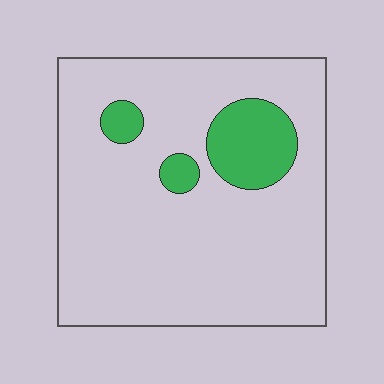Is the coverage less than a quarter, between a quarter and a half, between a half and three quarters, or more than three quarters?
Less than a quarter.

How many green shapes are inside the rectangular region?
3.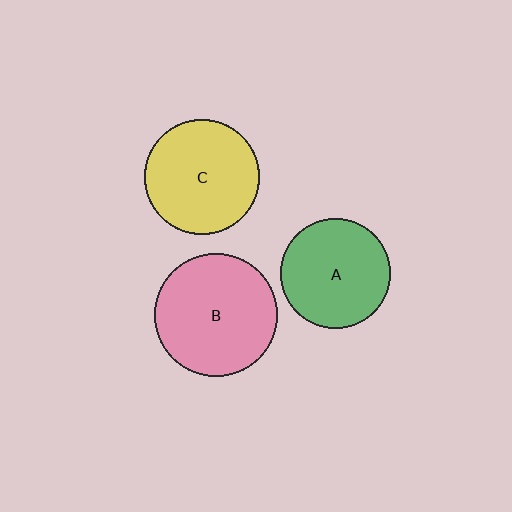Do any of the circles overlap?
No, none of the circles overlap.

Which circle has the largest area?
Circle B (pink).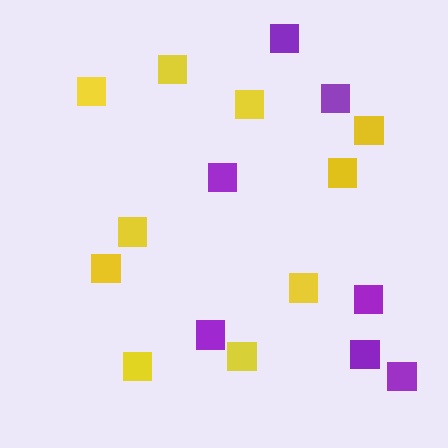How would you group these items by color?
There are 2 groups: one group of purple squares (7) and one group of yellow squares (10).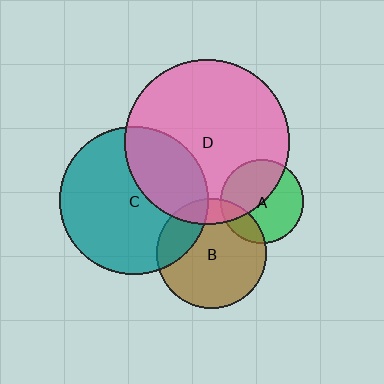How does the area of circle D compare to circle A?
Approximately 3.9 times.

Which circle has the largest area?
Circle D (pink).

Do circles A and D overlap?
Yes.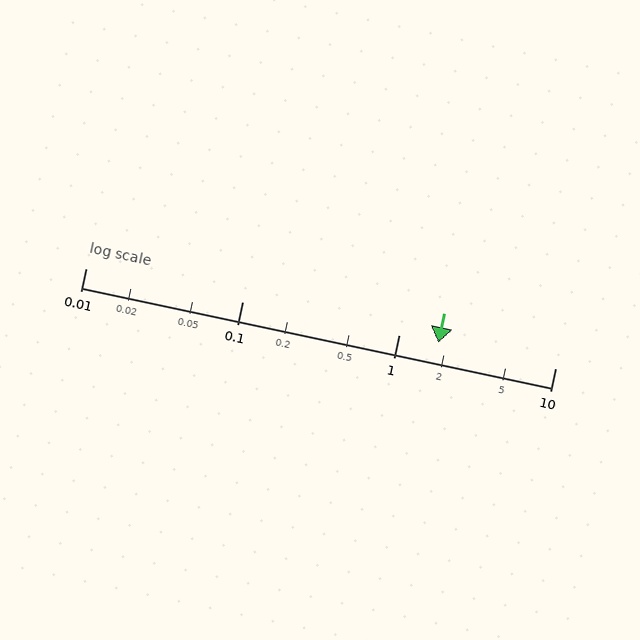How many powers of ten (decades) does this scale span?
The scale spans 3 decades, from 0.01 to 10.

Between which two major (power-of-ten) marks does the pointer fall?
The pointer is between 1 and 10.